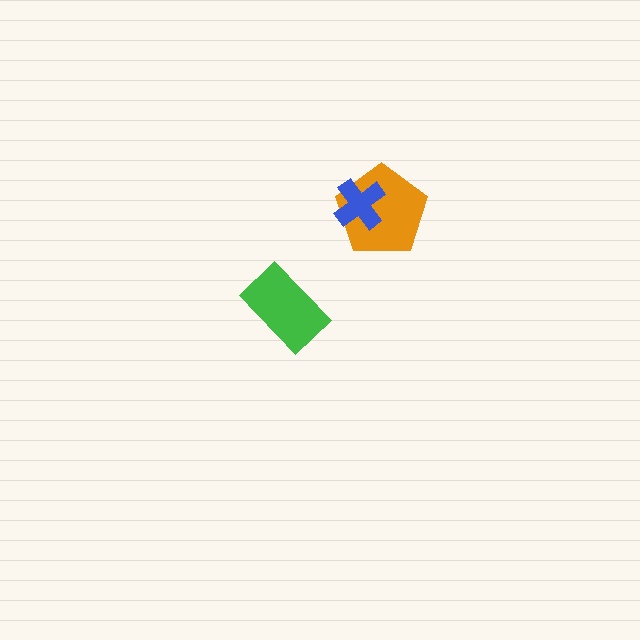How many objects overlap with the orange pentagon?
1 object overlaps with the orange pentagon.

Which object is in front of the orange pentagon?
The blue cross is in front of the orange pentagon.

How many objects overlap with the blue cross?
1 object overlaps with the blue cross.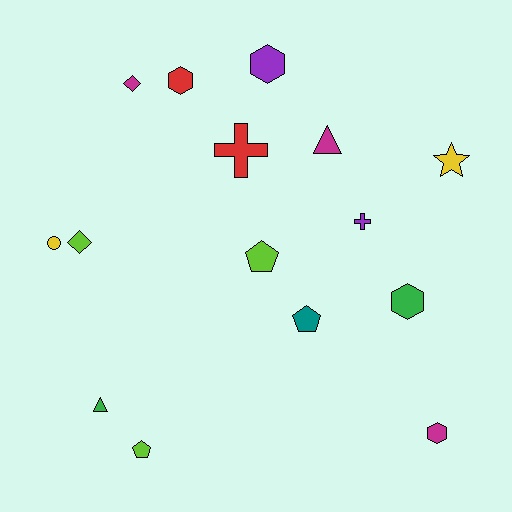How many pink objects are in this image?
There are no pink objects.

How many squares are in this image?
There are no squares.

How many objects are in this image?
There are 15 objects.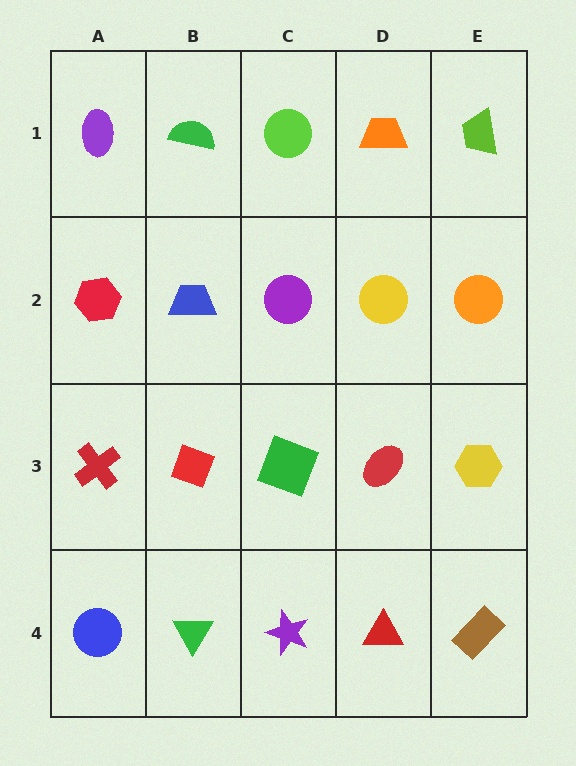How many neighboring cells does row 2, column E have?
3.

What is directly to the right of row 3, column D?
A yellow hexagon.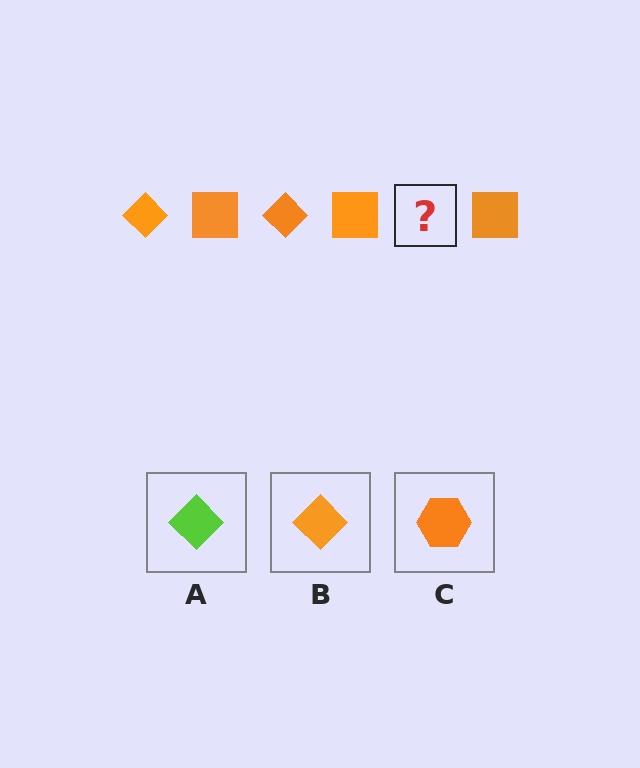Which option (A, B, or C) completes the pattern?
B.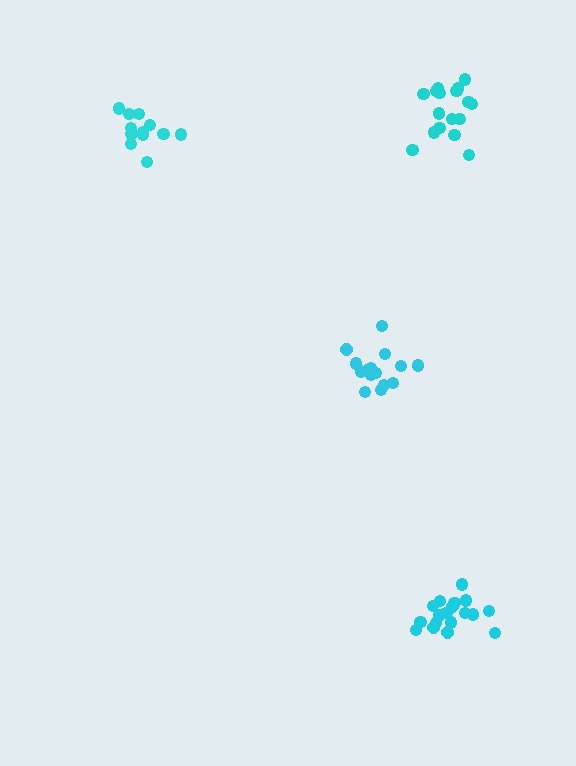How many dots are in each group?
Group 1: 18 dots, Group 2: 16 dots, Group 3: 13 dots, Group 4: 18 dots (65 total).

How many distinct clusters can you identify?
There are 4 distinct clusters.